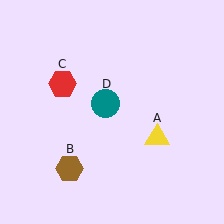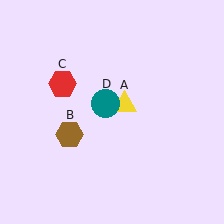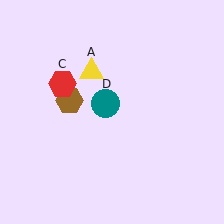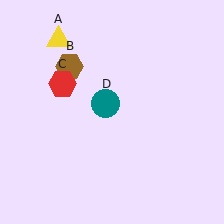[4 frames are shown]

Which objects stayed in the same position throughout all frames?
Red hexagon (object C) and teal circle (object D) remained stationary.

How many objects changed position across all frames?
2 objects changed position: yellow triangle (object A), brown hexagon (object B).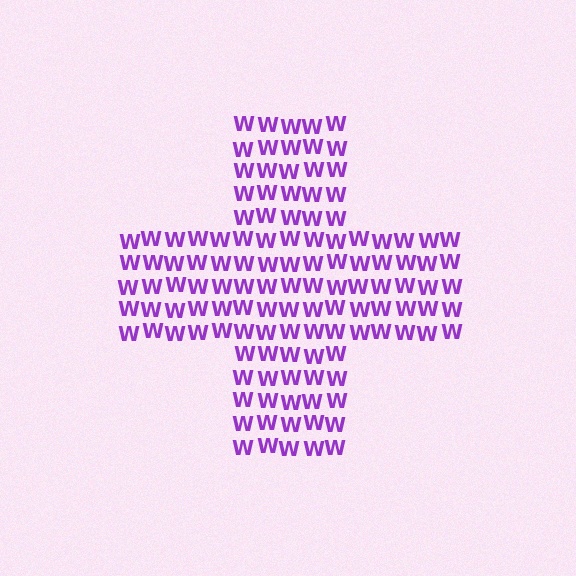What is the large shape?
The large shape is a cross.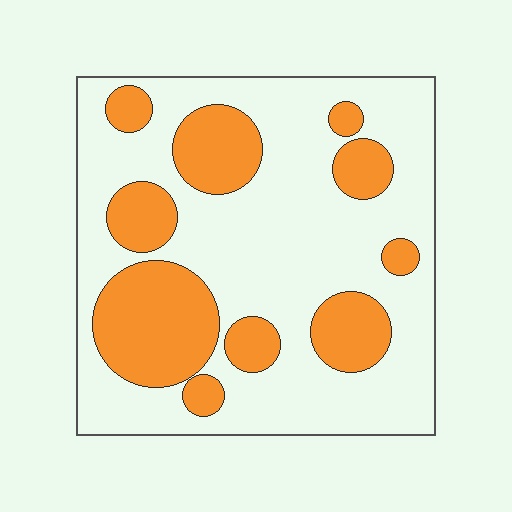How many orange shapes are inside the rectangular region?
10.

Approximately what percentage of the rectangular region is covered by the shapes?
Approximately 30%.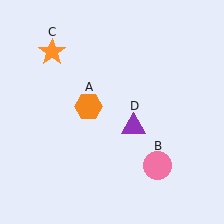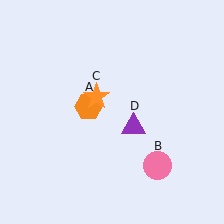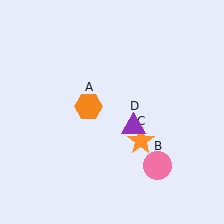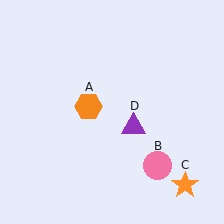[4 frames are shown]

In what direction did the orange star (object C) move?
The orange star (object C) moved down and to the right.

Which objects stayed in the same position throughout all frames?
Orange hexagon (object A) and pink circle (object B) and purple triangle (object D) remained stationary.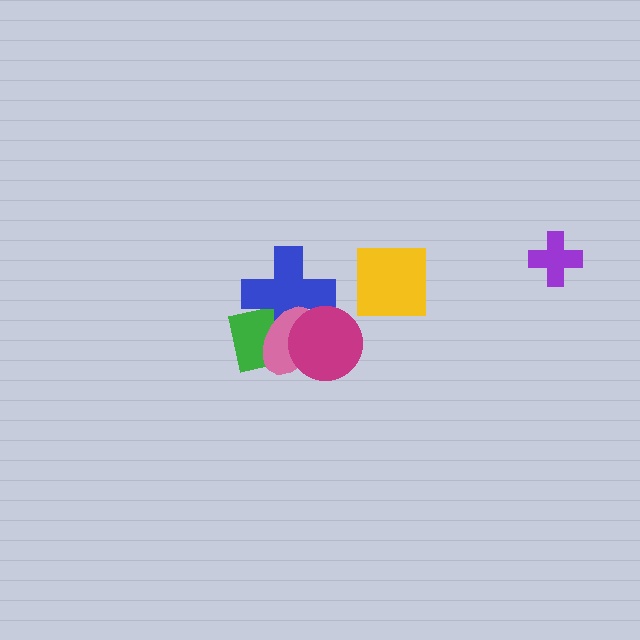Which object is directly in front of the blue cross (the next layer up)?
The pink ellipse is directly in front of the blue cross.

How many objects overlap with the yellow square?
0 objects overlap with the yellow square.